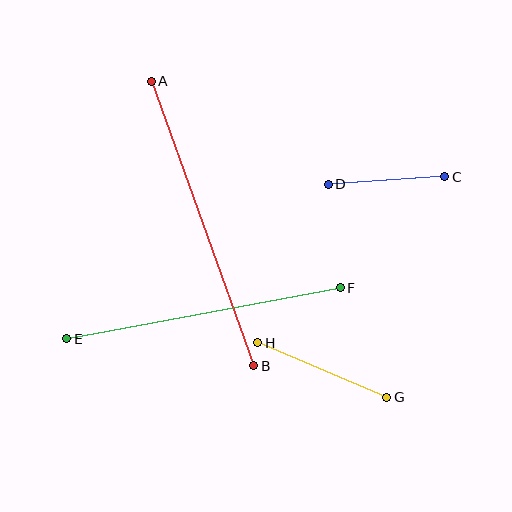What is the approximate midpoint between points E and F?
The midpoint is at approximately (203, 313) pixels.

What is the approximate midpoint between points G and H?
The midpoint is at approximately (322, 370) pixels.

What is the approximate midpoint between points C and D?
The midpoint is at approximately (386, 181) pixels.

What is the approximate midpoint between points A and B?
The midpoint is at approximately (202, 224) pixels.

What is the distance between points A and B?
The distance is approximately 303 pixels.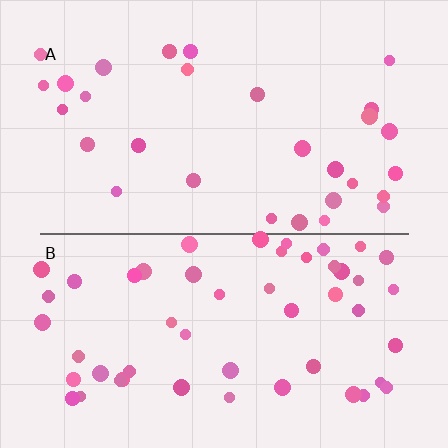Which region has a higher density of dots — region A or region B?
B (the bottom).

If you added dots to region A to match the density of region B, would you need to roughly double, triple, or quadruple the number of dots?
Approximately double.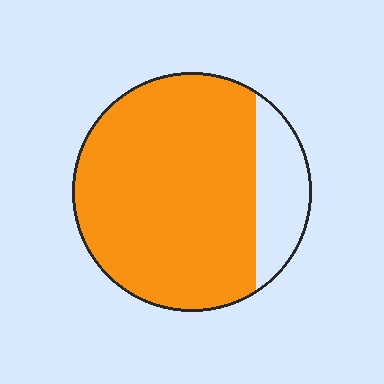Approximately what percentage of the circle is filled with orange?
Approximately 80%.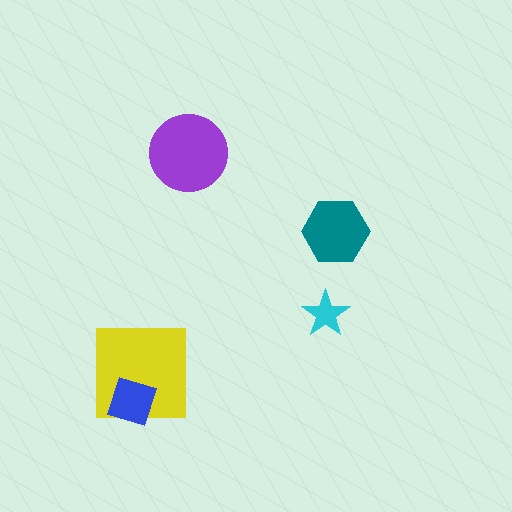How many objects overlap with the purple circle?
0 objects overlap with the purple circle.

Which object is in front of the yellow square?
The blue diamond is in front of the yellow square.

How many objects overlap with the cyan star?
0 objects overlap with the cyan star.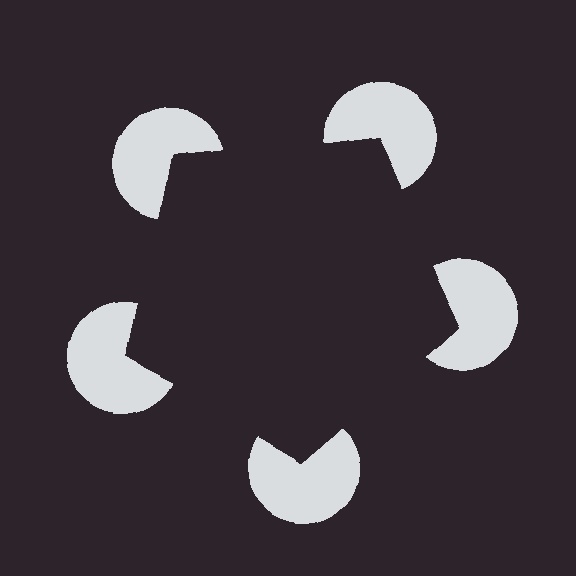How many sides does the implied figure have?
5 sides.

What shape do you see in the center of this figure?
An illusory pentagon — its edges are inferred from the aligned wedge cuts in the pac-man discs, not physically drawn.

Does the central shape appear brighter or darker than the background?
It typically appears slightly darker than the background, even though no actual brightness change is drawn.